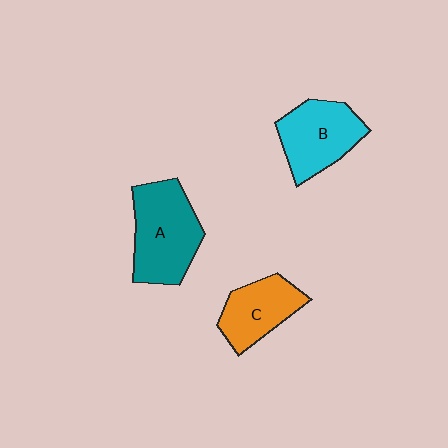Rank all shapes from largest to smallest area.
From largest to smallest: A (teal), B (cyan), C (orange).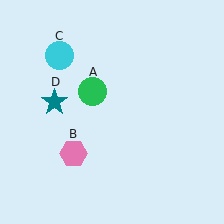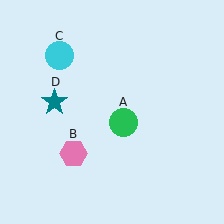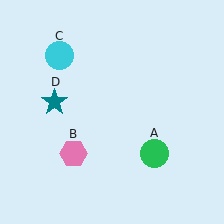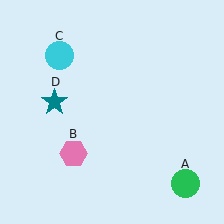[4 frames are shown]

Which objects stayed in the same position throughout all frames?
Pink hexagon (object B) and cyan circle (object C) and teal star (object D) remained stationary.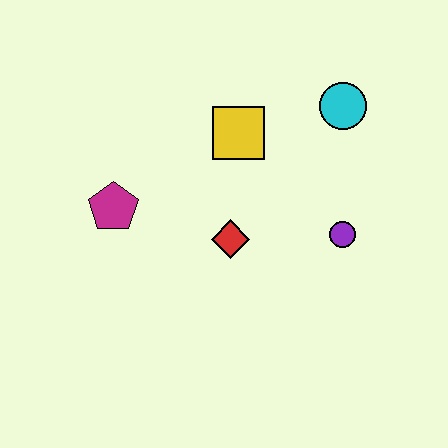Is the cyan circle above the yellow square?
Yes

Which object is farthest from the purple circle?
The magenta pentagon is farthest from the purple circle.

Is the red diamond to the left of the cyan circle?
Yes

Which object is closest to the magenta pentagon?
The red diamond is closest to the magenta pentagon.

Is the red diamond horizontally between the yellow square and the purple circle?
No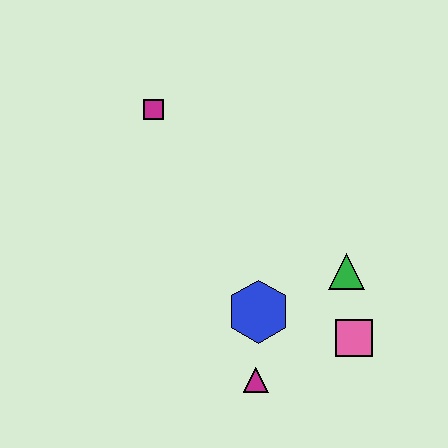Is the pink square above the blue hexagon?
No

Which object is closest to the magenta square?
The blue hexagon is closest to the magenta square.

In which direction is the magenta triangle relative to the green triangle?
The magenta triangle is below the green triangle.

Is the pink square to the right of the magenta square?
Yes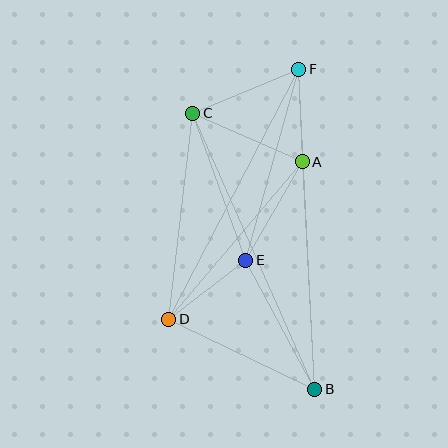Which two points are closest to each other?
Points A and F are closest to each other.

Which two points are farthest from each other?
Points B and F are farthest from each other.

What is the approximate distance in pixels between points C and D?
The distance between C and D is approximately 207 pixels.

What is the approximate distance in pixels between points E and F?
The distance between E and F is approximately 198 pixels.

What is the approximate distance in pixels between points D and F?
The distance between D and F is approximately 281 pixels.